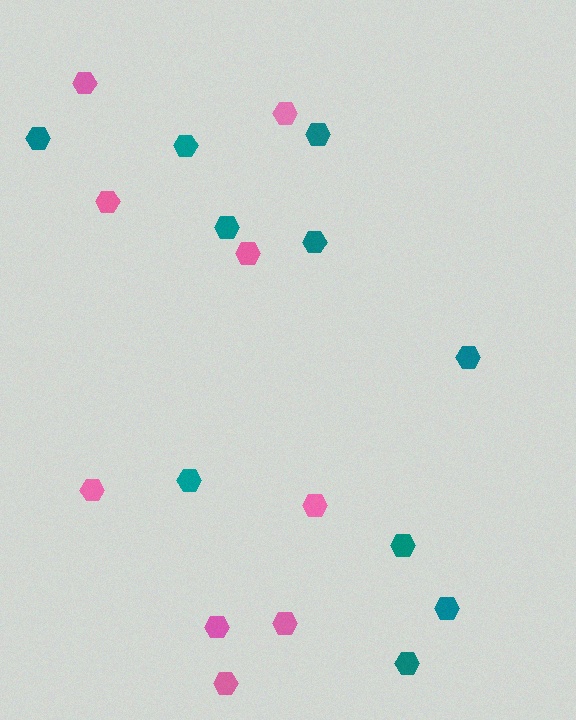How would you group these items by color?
There are 2 groups: one group of teal hexagons (10) and one group of pink hexagons (9).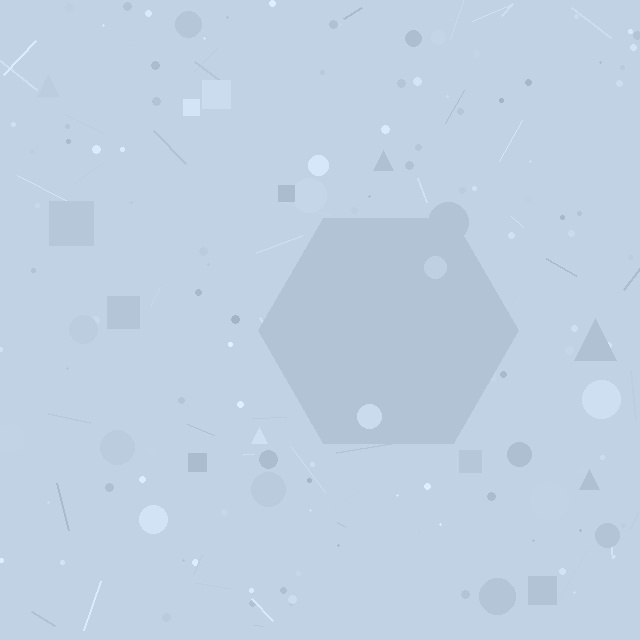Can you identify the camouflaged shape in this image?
The camouflaged shape is a hexagon.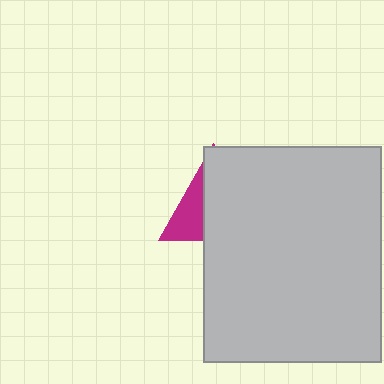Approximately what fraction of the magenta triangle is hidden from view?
Roughly 66% of the magenta triangle is hidden behind the light gray rectangle.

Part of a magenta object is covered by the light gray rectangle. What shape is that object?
It is a triangle.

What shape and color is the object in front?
The object in front is a light gray rectangle.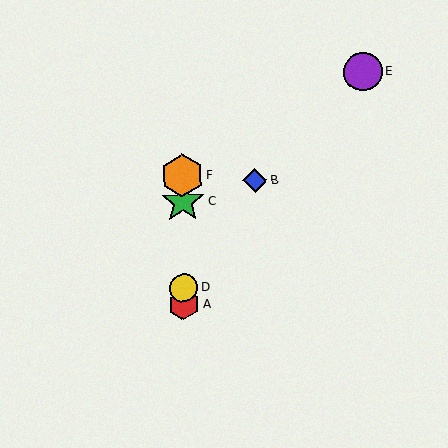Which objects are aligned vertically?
Objects A, C, D, F are aligned vertically.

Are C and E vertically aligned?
No, C is at x≈183 and E is at x≈363.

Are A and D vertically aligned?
Yes, both are at x≈184.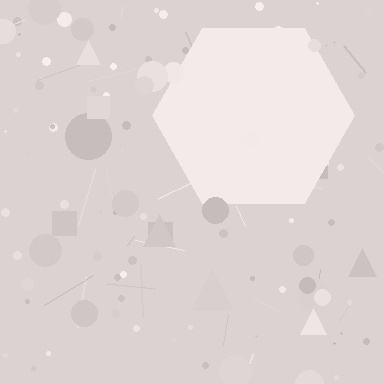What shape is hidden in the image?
A hexagon is hidden in the image.